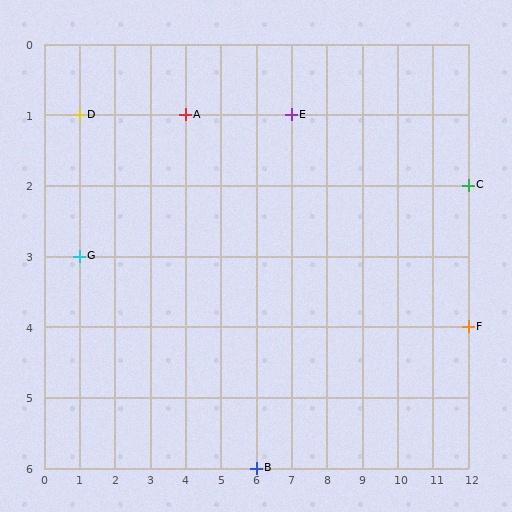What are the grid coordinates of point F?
Point F is at grid coordinates (12, 4).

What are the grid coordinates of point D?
Point D is at grid coordinates (1, 1).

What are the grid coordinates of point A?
Point A is at grid coordinates (4, 1).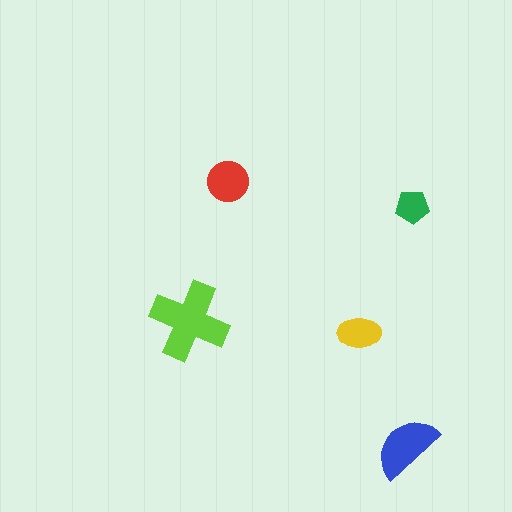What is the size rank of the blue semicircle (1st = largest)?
2nd.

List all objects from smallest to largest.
The green pentagon, the yellow ellipse, the red circle, the blue semicircle, the lime cross.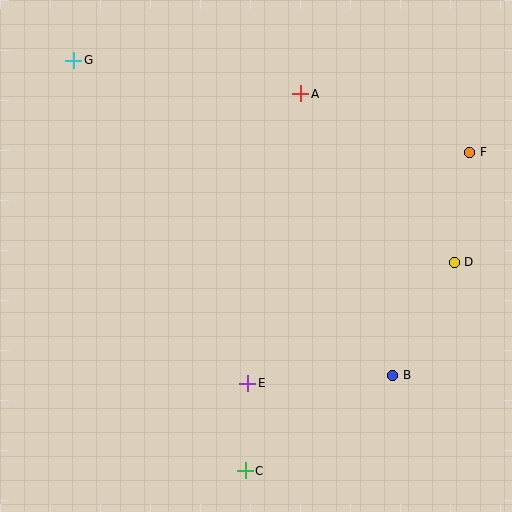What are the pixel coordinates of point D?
Point D is at (454, 262).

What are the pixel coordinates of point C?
Point C is at (245, 471).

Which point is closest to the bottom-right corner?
Point B is closest to the bottom-right corner.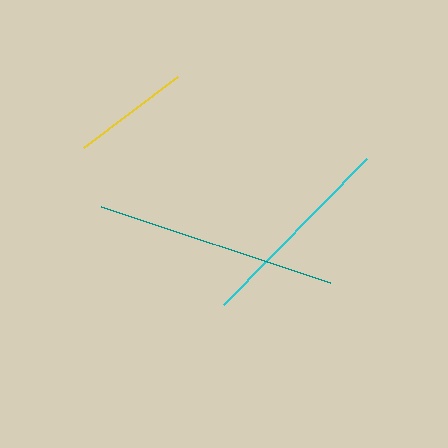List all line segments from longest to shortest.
From longest to shortest: teal, cyan, yellow.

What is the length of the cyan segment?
The cyan segment is approximately 205 pixels long.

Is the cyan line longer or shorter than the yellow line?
The cyan line is longer than the yellow line.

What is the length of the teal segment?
The teal segment is approximately 241 pixels long.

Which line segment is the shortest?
The yellow line is the shortest at approximately 118 pixels.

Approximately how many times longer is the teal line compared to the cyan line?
The teal line is approximately 1.2 times the length of the cyan line.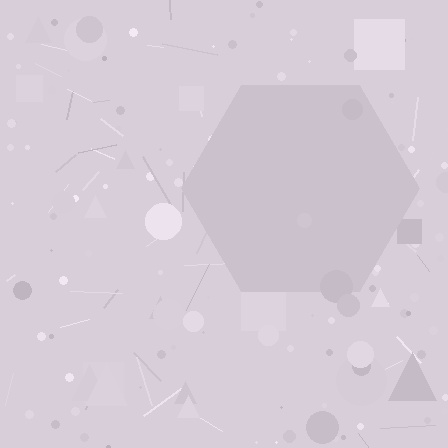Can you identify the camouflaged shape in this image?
The camouflaged shape is a hexagon.